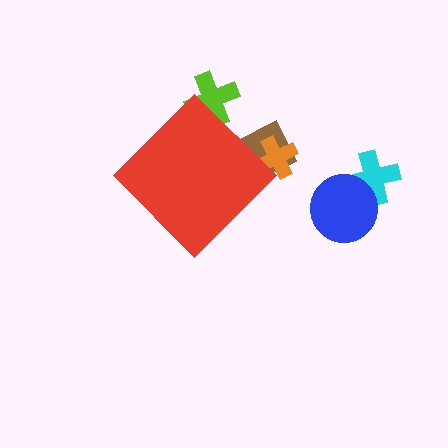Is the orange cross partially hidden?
Yes, the orange cross is partially hidden behind the red diamond.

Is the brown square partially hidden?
Yes, the brown square is partially hidden behind the red diamond.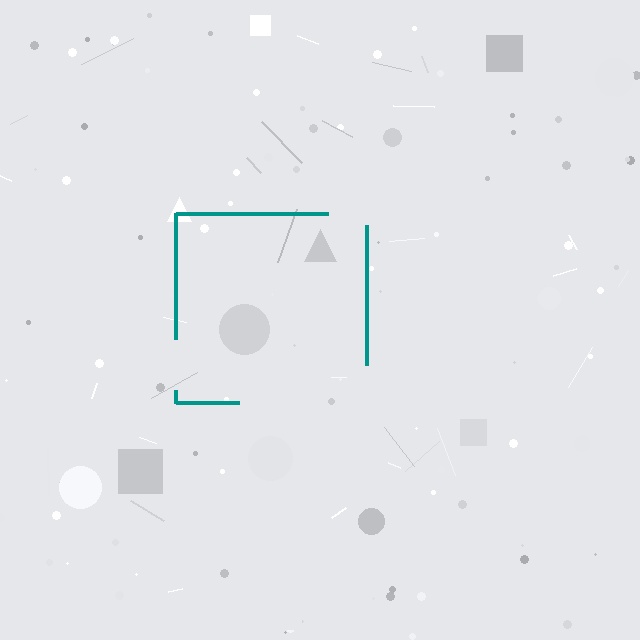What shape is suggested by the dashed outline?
The dashed outline suggests a square.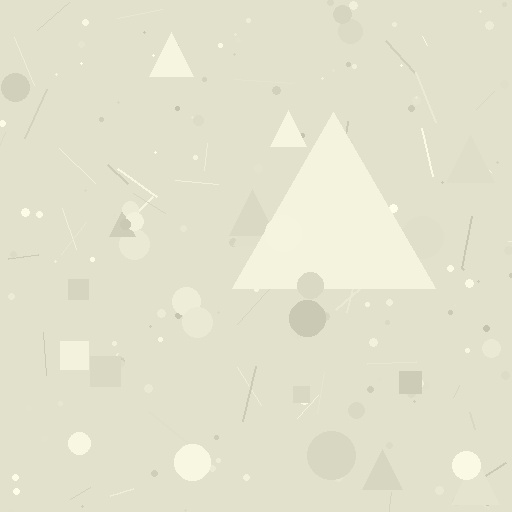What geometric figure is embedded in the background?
A triangle is embedded in the background.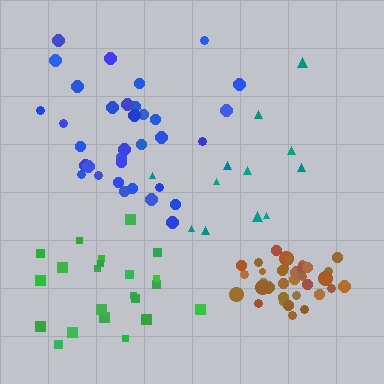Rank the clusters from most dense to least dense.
brown, blue, green, teal.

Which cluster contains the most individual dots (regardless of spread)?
Blue (34).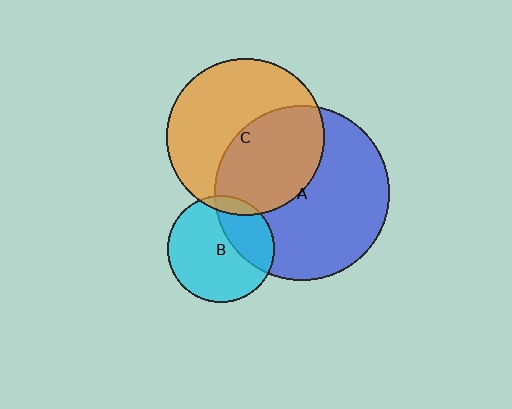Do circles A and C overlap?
Yes.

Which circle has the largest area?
Circle A (blue).